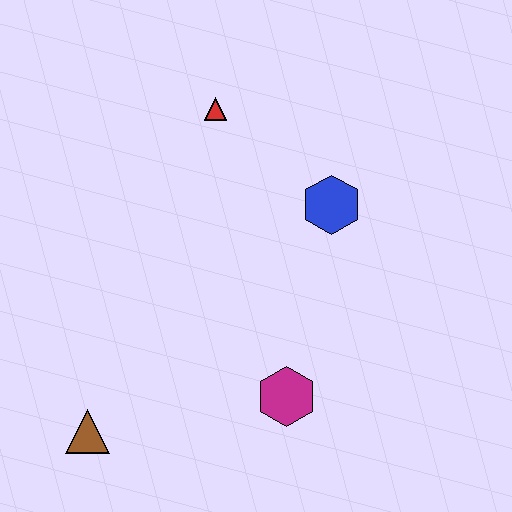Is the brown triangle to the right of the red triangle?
No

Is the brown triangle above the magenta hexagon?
No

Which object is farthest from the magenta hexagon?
The red triangle is farthest from the magenta hexagon.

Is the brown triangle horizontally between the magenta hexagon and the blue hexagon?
No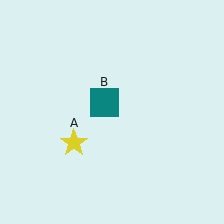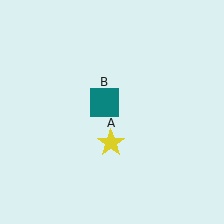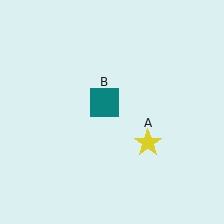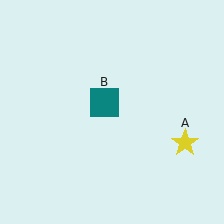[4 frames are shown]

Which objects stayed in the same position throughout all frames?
Teal square (object B) remained stationary.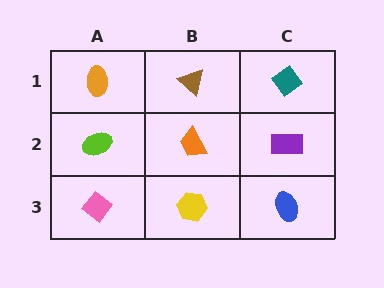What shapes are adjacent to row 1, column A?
A lime ellipse (row 2, column A), a brown triangle (row 1, column B).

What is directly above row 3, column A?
A lime ellipse.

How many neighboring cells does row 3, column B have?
3.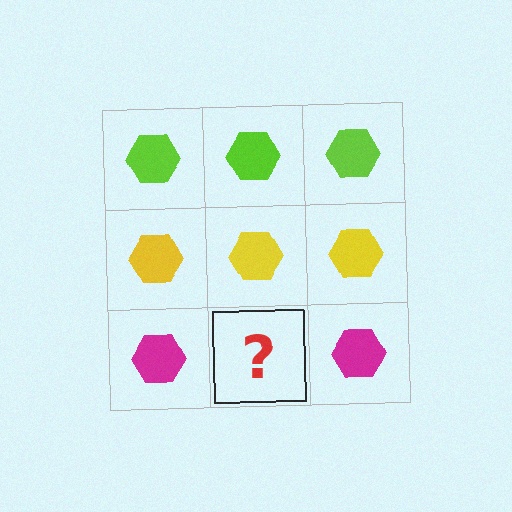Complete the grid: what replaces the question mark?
The question mark should be replaced with a magenta hexagon.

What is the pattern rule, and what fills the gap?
The rule is that each row has a consistent color. The gap should be filled with a magenta hexagon.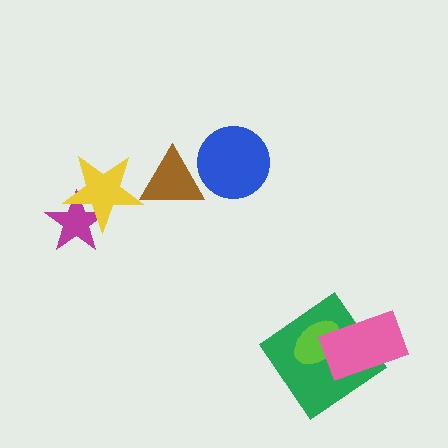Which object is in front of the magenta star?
The yellow star is in front of the magenta star.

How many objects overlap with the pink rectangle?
2 objects overlap with the pink rectangle.